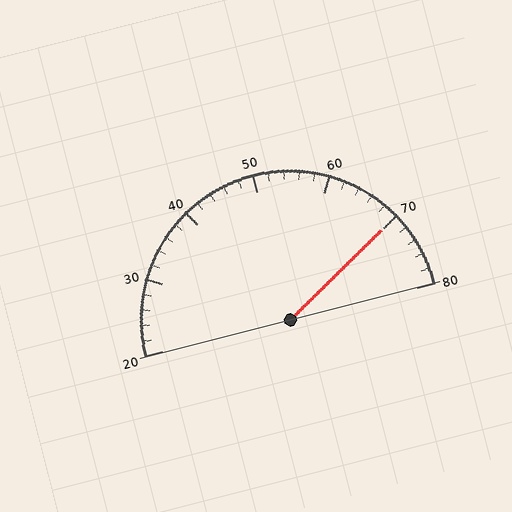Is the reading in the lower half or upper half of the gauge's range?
The reading is in the upper half of the range (20 to 80).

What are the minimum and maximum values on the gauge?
The gauge ranges from 20 to 80.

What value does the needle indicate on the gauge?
The needle indicates approximately 70.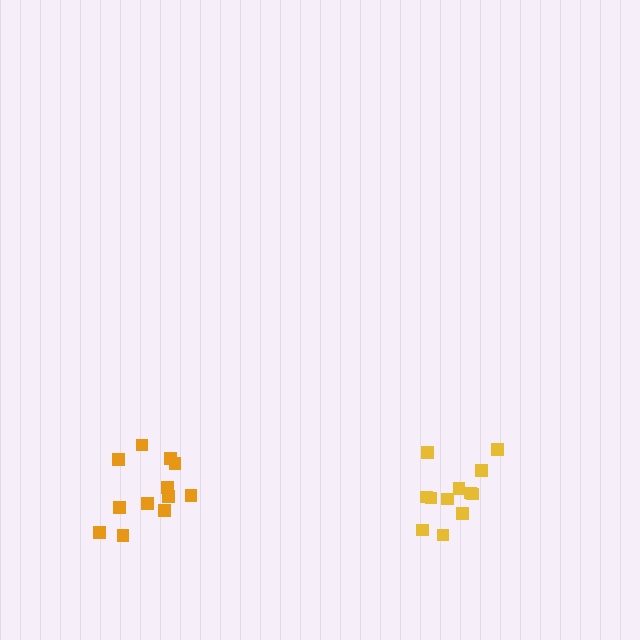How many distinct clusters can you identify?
There are 2 distinct clusters.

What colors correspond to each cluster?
The clusters are colored: orange, yellow.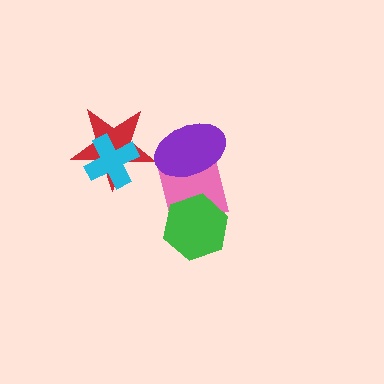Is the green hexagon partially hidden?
No, no other shape covers it.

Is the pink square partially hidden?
Yes, it is partially covered by another shape.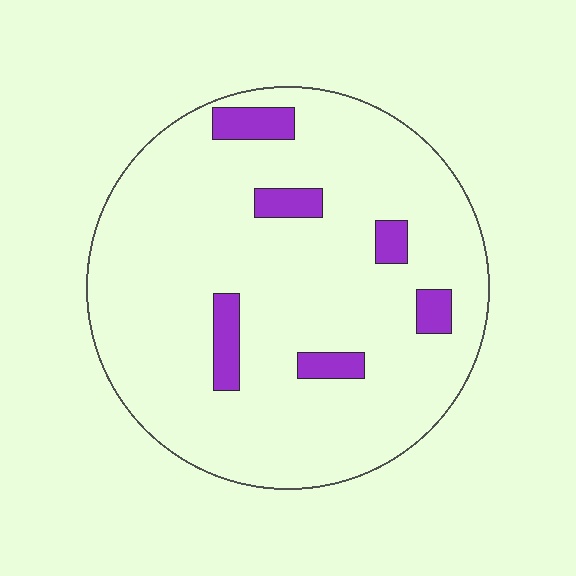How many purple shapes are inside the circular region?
6.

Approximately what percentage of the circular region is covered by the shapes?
Approximately 10%.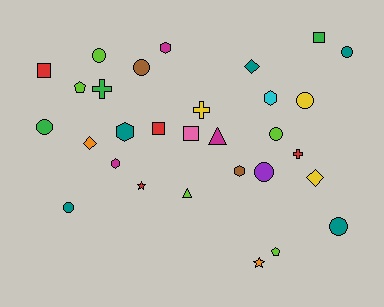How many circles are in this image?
There are 9 circles.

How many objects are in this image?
There are 30 objects.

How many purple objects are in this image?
There is 1 purple object.